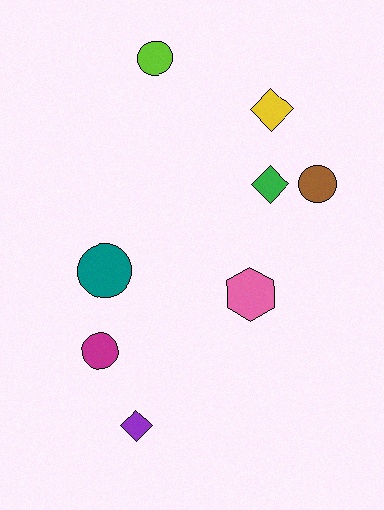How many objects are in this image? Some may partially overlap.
There are 8 objects.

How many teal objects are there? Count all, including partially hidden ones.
There is 1 teal object.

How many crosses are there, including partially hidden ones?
There are no crosses.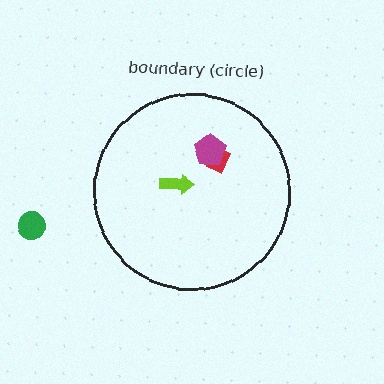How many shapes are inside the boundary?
3 inside, 1 outside.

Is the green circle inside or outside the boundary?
Outside.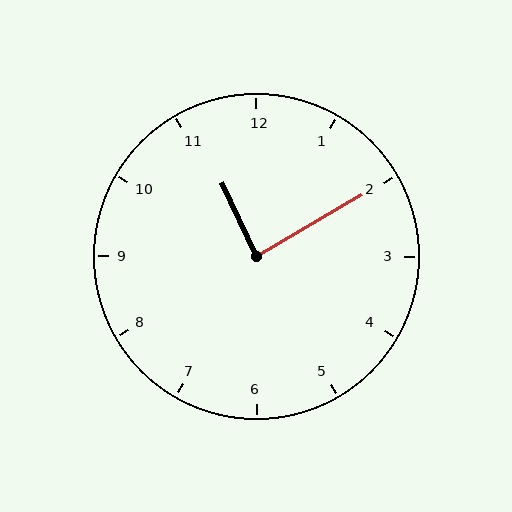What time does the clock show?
11:10.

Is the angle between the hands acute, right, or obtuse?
It is right.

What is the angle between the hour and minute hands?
Approximately 85 degrees.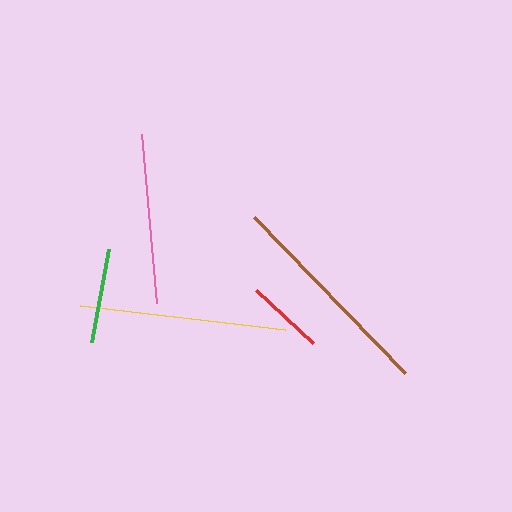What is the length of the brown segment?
The brown segment is approximately 218 pixels long.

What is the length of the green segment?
The green segment is approximately 95 pixels long.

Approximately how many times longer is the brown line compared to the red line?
The brown line is approximately 2.8 times the length of the red line.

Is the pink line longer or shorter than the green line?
The pink line is longer than the green line.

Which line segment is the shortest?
The red line is the shortest at approximately 77 pixels.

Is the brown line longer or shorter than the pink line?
The brown line is longer than the pink line.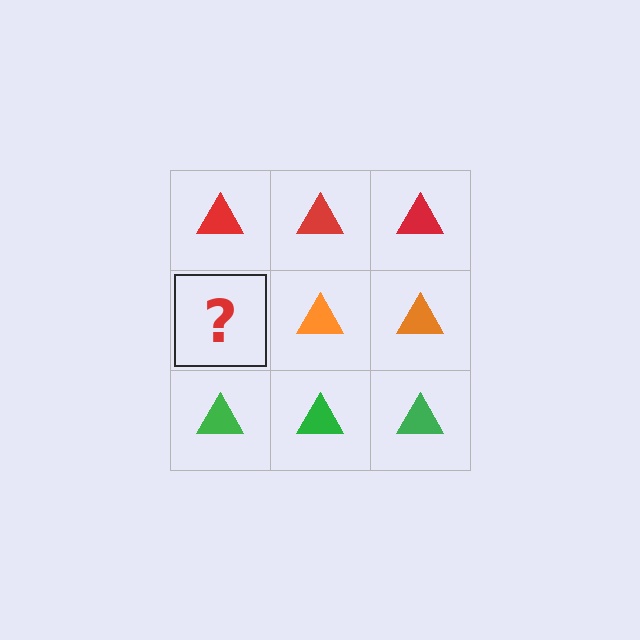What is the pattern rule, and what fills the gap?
The rule is that each row has a consistent color. The gap should be filled with an orange triangle.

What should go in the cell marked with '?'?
The missing cell should contain an orange triangle.